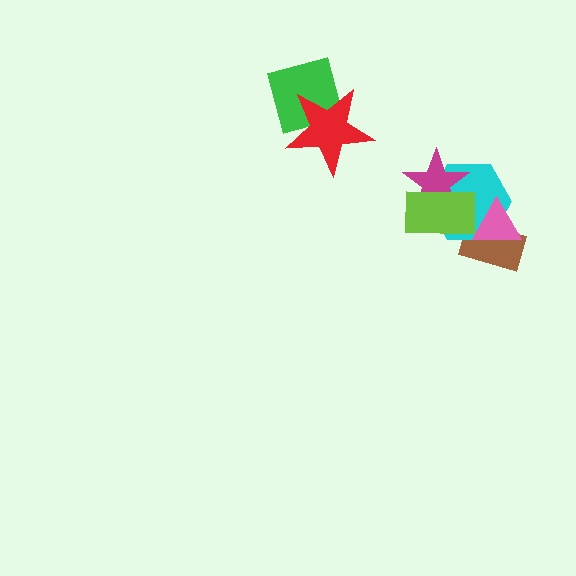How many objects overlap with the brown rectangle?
2 objects overlap with the brown rectangle.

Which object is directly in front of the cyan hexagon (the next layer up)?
The magenta star is directly in front of the cyan hexagon.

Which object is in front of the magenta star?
The lime rectangle is in front of the magenta star.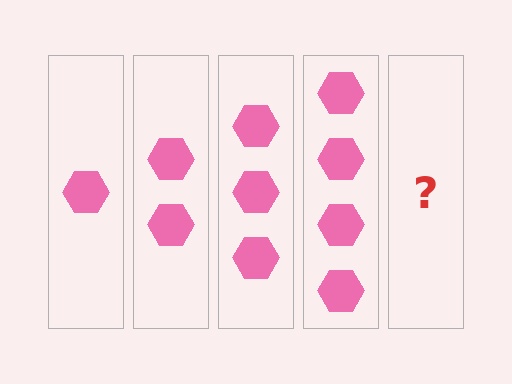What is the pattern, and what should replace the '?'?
The pattern is that each step adds one more hexagon. The '?' should be 5 hexagons.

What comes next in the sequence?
The next element should be 5 hexagons.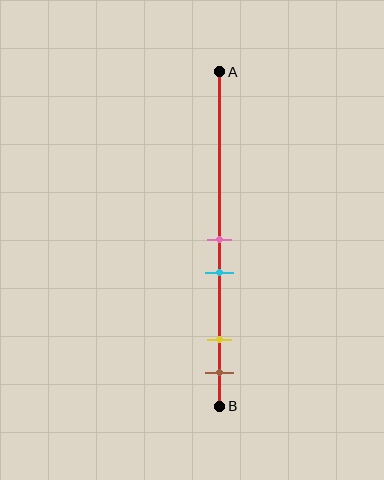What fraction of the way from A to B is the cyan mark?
The cyan mark is approximately 60% (0.6) of the way from A to B.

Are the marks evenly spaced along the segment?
No, the marks are not evenly spaced.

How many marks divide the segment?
There are 4 marks dividing the segment.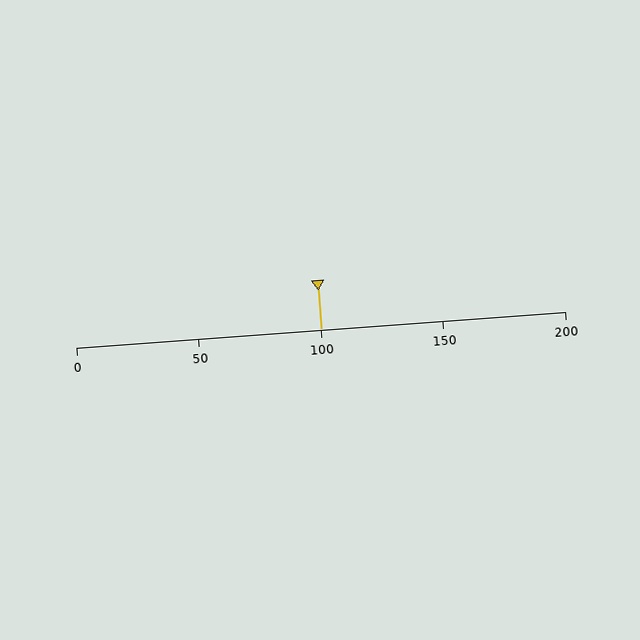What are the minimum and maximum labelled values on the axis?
The axis runs from 0 to 200.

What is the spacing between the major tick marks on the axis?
The major ticks are spaced 50 apart.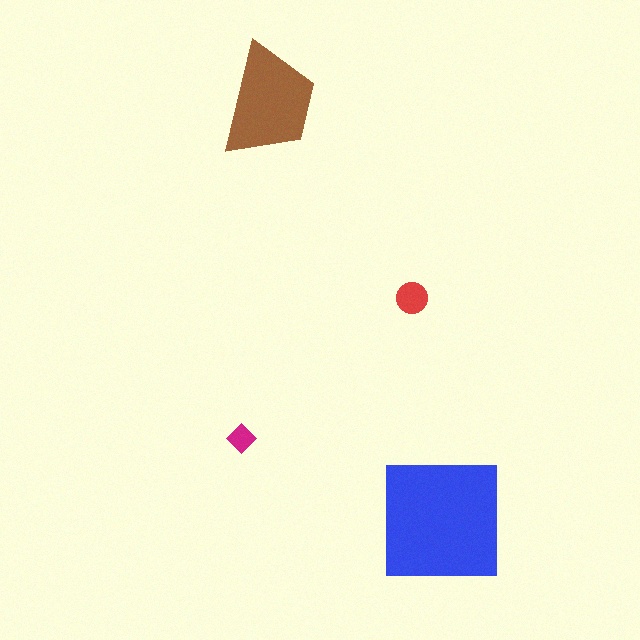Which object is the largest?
The blue square.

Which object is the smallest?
The magenta diamond.